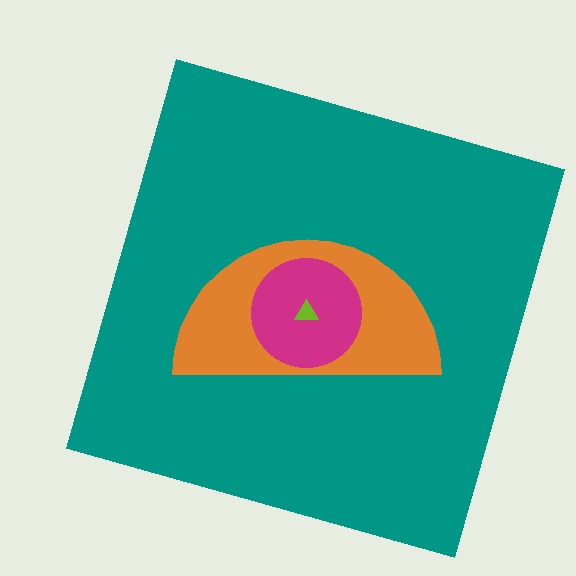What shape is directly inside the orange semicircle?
The magenta circle.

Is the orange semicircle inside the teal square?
Yes.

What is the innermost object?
The lime triangle.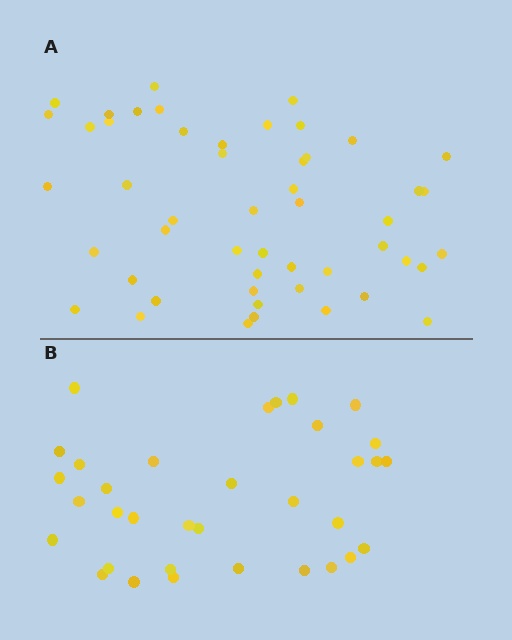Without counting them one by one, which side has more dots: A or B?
Region A (the top region) has more dots.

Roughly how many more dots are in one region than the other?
Region A has approximately 15 more dots than region B.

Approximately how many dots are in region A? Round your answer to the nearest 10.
About 50 dots.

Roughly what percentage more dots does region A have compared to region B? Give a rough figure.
About 45% more.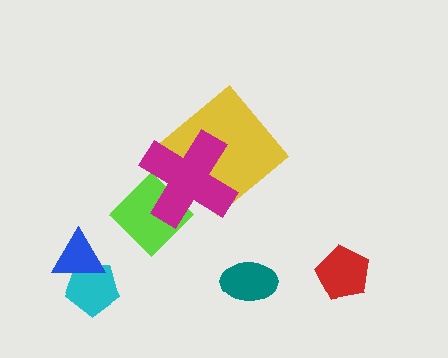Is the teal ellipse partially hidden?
No, no other shape covers it.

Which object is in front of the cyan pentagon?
The blue triangle is in front of the cyan pentagon.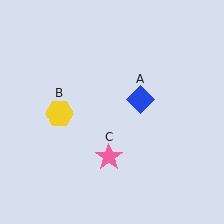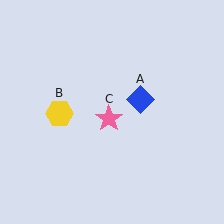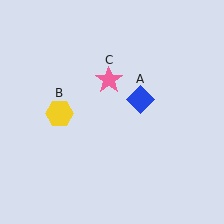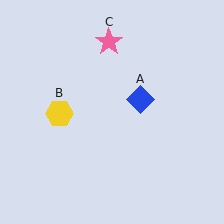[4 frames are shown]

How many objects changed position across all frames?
1 object changed position: pink star (object C).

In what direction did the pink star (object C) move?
The pink star (object C) moved up.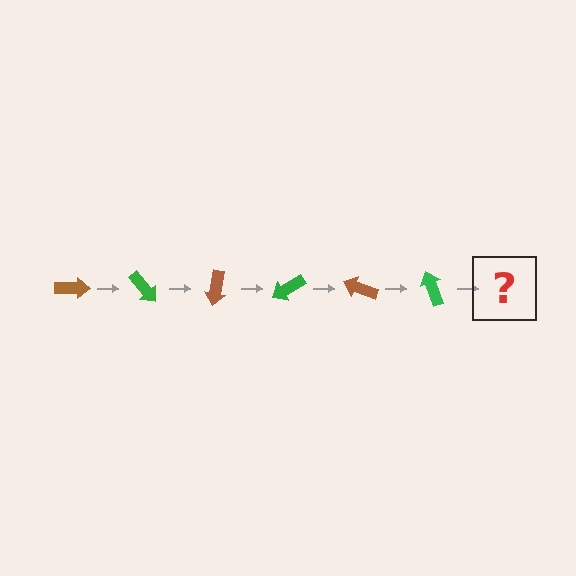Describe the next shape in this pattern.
It should be a brown arrow, rotated 300 degrees from the start.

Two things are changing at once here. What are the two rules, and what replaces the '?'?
The two rules are that it rotates 50 degrees each step and the color cycles through brown and green. The '?' should be a brown arrow, rotated 300 degrees from the start.